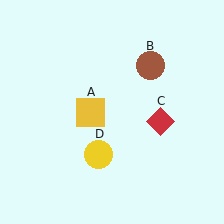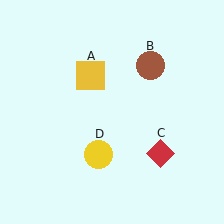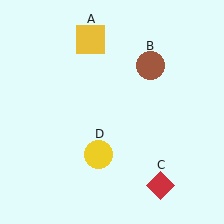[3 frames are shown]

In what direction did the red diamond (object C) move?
The red diamond (object C) moved down.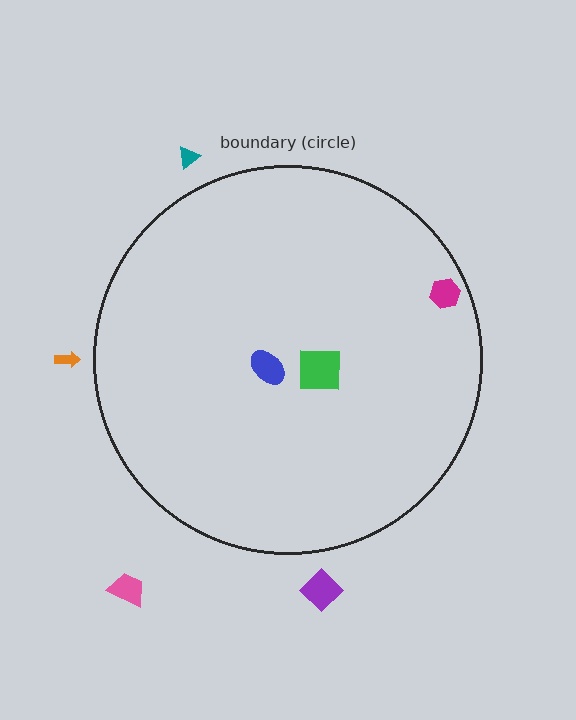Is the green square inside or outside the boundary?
Inside.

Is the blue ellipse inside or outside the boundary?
Inside.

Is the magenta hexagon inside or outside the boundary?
Inside.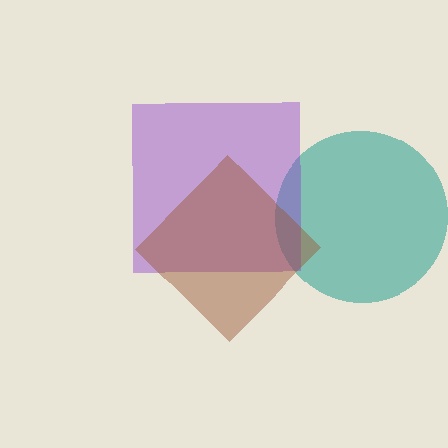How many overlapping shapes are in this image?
There are 3 overlapping shapes in the image.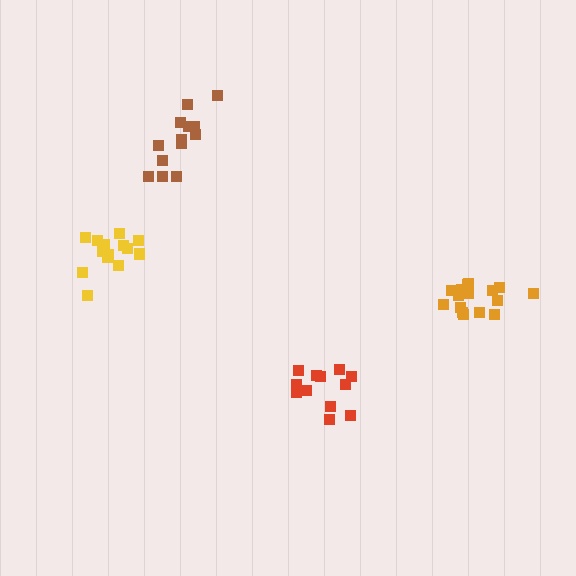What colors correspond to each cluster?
The clusters are colored: brown, red, yellow, orange.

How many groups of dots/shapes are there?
There are 4 groups.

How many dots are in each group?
Group 1: 13 dots, Group 2: 12 dots, Group 3: 15 dots, Group 4: 17 dots (57 total).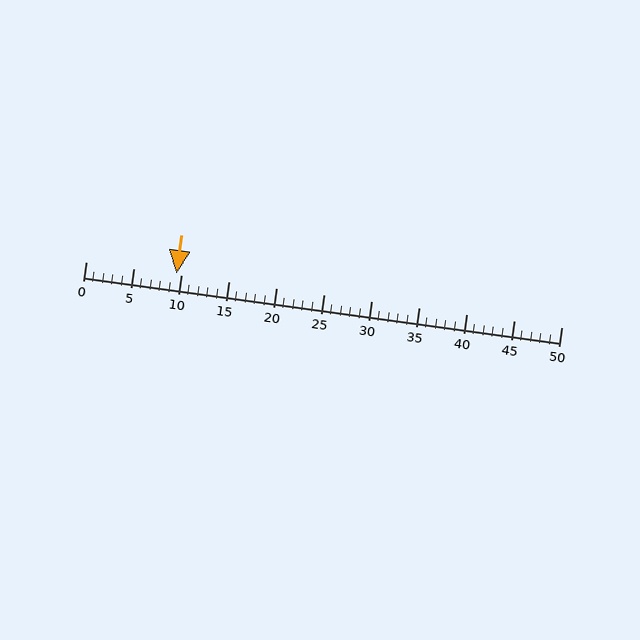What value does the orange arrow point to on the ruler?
The orange arrow points to approximately 10.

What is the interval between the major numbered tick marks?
The major tick marks are spaced 5 units apart.